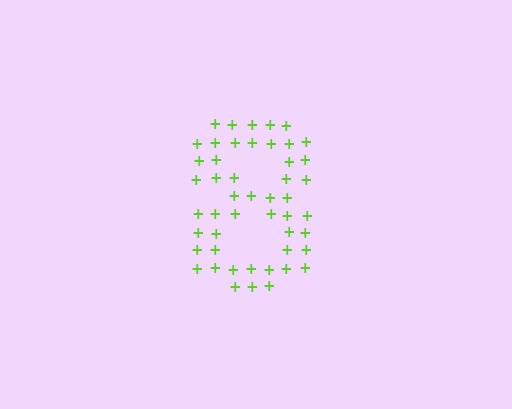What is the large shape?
The large shape is the digit 8.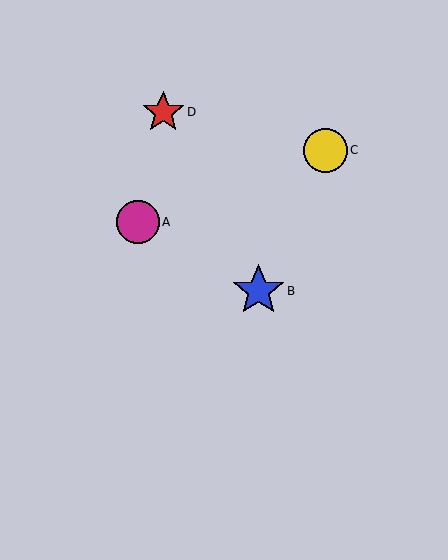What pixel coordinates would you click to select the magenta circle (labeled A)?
Click at (138, 222) to select the magenta circle A.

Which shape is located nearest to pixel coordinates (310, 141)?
The yellow circle (labeled C) at (325, 150) is nearest to that location.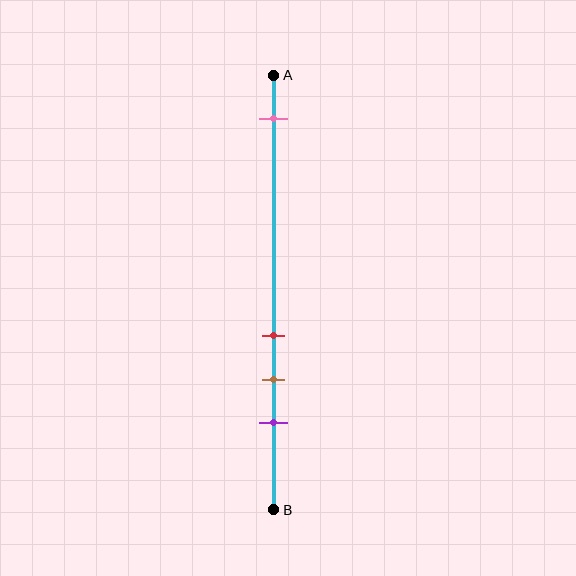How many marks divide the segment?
There are 4 marks dividing the segment.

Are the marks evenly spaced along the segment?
No, the marks are not evenly spaced.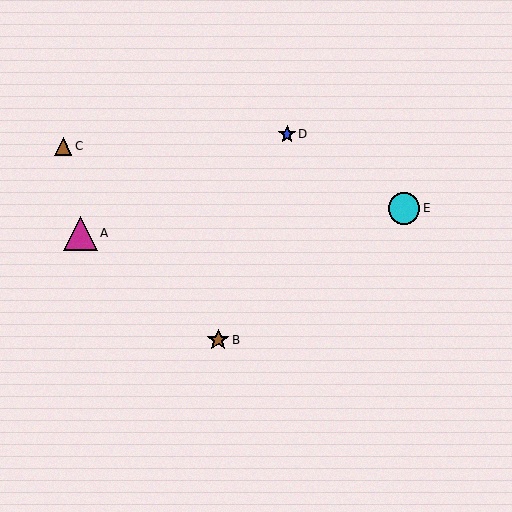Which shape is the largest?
The magenta triangle (labeled A) is the largest.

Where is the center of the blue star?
The center of the blue star is at (287, 134).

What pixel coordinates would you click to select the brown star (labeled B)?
Click at (218, 340) to select the brown star B.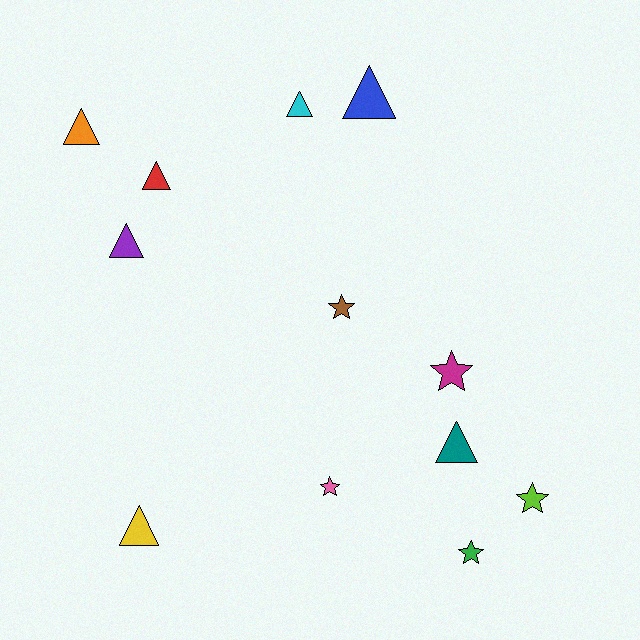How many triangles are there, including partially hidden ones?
There are 7 triangles.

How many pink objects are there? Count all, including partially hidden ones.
There is 1 pink object.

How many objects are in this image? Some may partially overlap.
There are 12 objects.